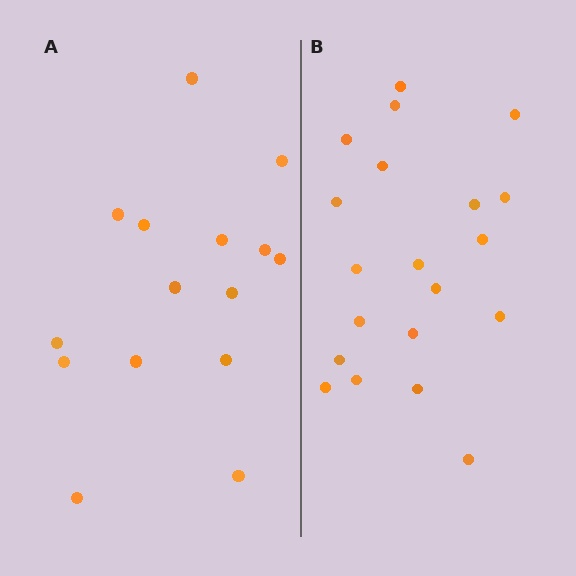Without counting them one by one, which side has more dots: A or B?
Region B (the right region) has more dots.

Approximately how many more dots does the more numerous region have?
Region B has about 5 more dots than region A.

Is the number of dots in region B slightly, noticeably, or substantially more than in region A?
Region B has noticeably more, but not dramatically so. The ratio is roughly 1.3 to 1.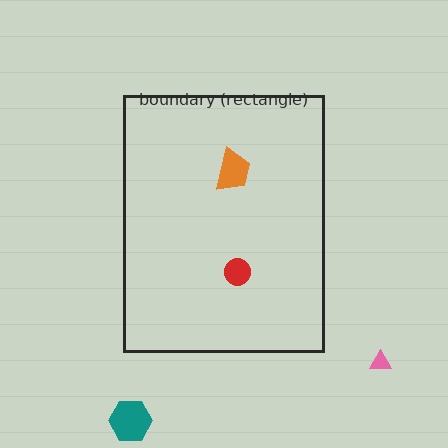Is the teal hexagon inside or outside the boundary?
Outside.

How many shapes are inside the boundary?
2 inside, 2 outside.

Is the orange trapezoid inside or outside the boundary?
Inside.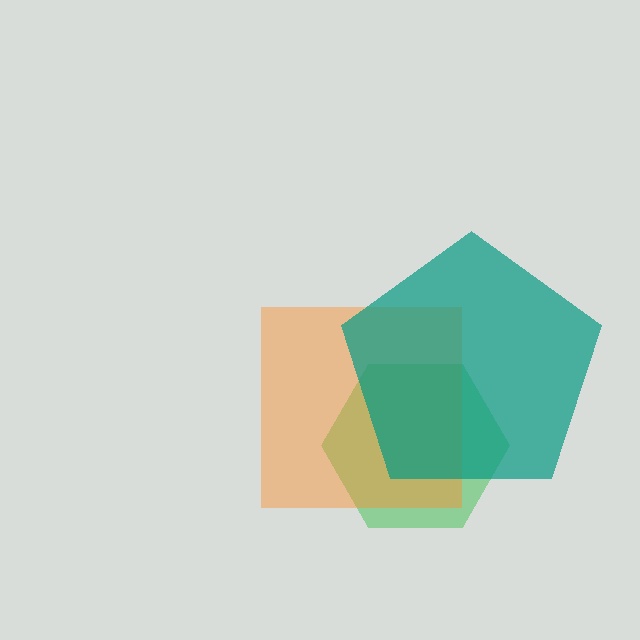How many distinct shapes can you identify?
There are 3 distinct shapes: a green hexagon, an orange square, a teal pentagon.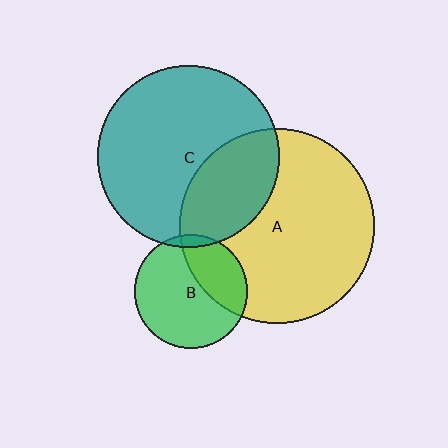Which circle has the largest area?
Circle A (yellow).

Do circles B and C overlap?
Yes.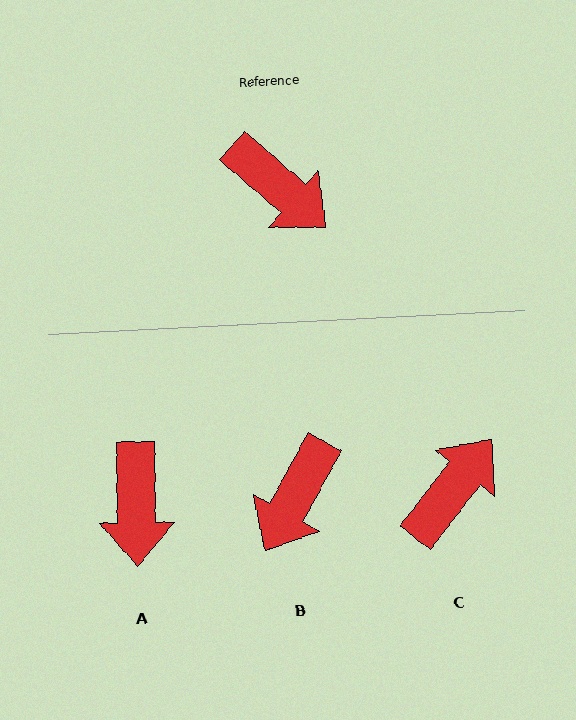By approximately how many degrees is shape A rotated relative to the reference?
Approximately 48 degrees clockwise.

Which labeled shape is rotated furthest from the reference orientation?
C, about 93 degrees away.